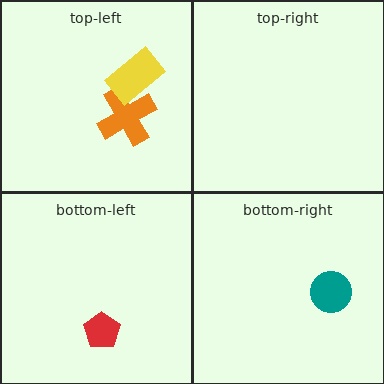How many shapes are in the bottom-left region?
1.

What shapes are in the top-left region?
The orange cross, the yellow rectangle.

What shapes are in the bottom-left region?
The red pentagon.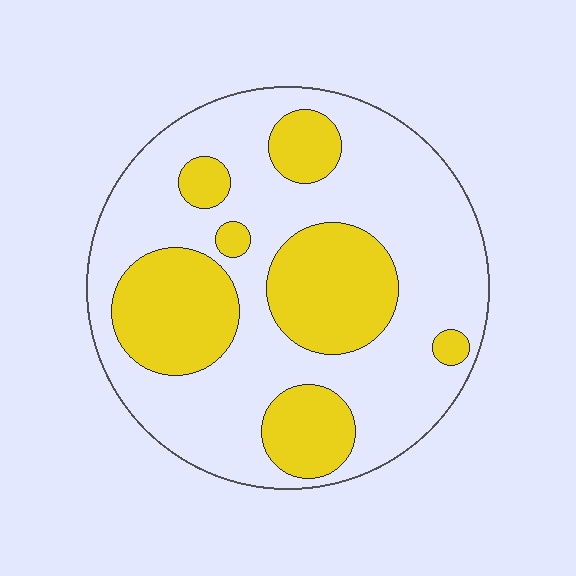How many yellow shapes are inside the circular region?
7.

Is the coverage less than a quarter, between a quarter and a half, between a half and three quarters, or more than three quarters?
Between a quarter and a half.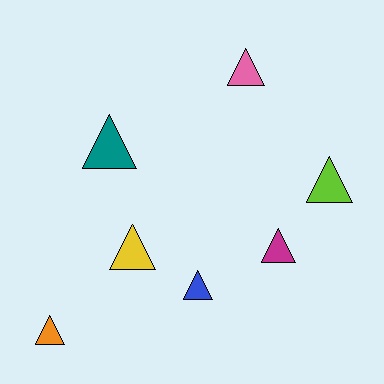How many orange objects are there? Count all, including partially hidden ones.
There is 1 orange object.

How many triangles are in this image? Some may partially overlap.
There are 7 triangles.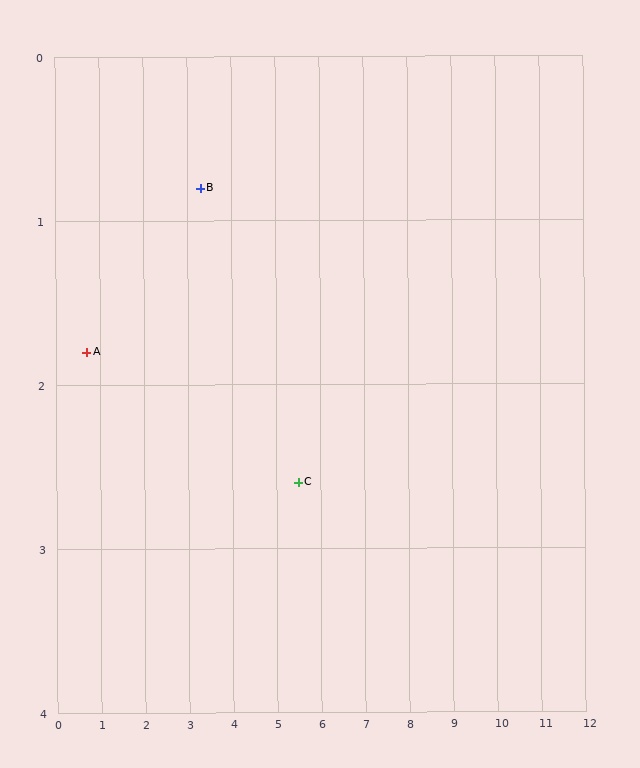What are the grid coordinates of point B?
Point B is at approximately (3.3, 0.8).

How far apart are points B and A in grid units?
Points B and A are about 2.8 grid units apart.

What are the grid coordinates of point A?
Point A is at approximately (0.7, 1.8).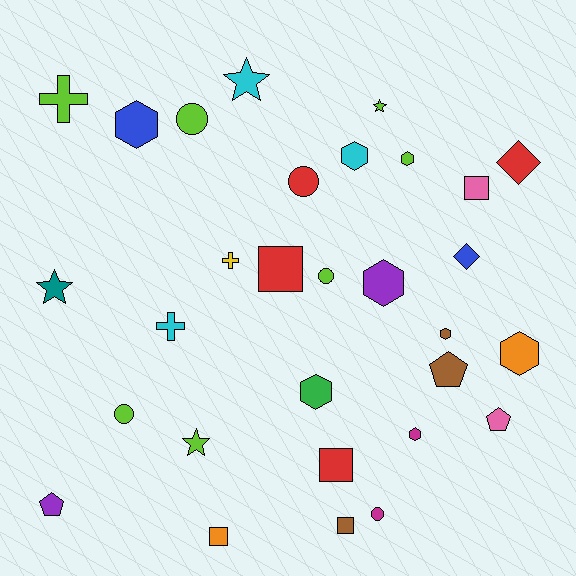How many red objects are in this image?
There are 4 red objects.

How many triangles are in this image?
There are no triangles.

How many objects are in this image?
There are 30 objects.